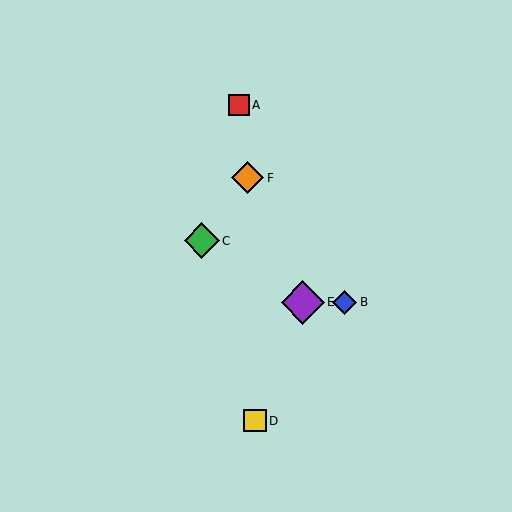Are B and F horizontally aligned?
No, B is at y≈302 and F is at y≈178.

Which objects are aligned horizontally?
Objects B, E are aligned horizontally.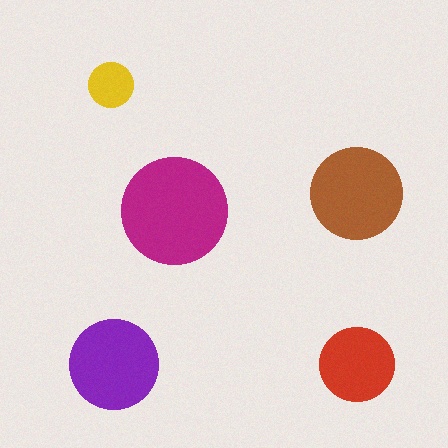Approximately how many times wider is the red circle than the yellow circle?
About 1.5 times wider.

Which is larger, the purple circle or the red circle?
The purple one.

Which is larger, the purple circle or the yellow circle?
The purple one.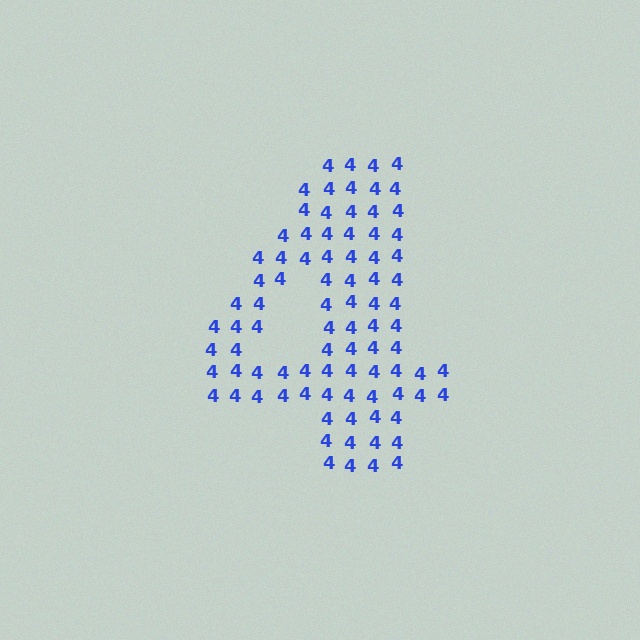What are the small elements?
The small elements are digit 4's.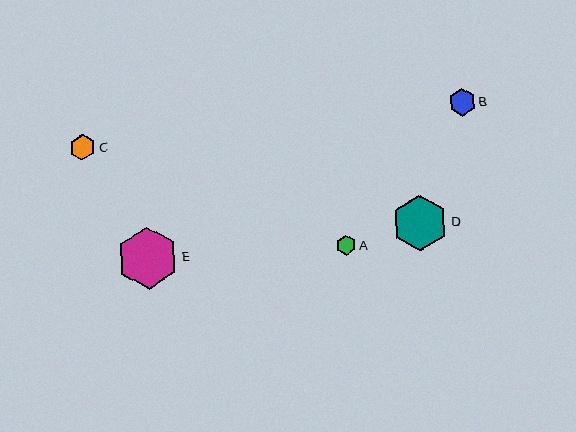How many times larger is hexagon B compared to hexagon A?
Hexagon B is approximately 1.3 times the size of hexagon A.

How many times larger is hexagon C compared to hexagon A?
Hexagon C is approximately 1.3 times the size of hexagon A.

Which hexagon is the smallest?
Hexagon A is the smallest with a size of approximately 21 pixels.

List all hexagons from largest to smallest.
From largest to smallest: E, D, B, C, A.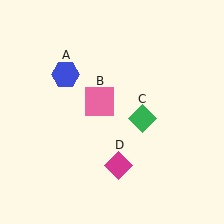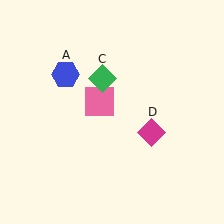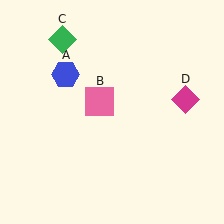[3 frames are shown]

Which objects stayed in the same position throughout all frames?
Blue hexagon (object A) and pink square (object B) remained stationary.